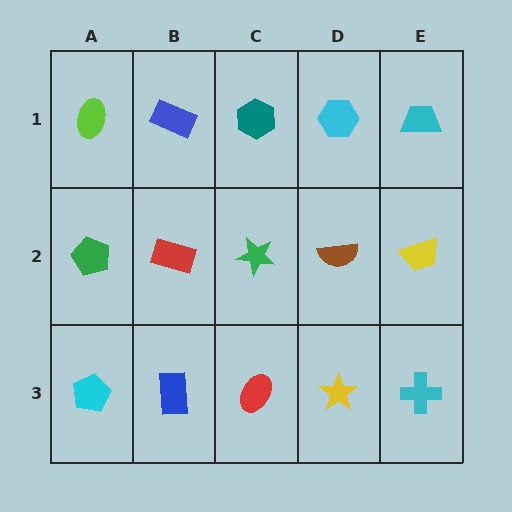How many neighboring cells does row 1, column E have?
2.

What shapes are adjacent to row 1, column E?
A yellow trapezoid (row 2, column E), a cyan hexagon (row 1, column D).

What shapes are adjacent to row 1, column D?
A brown semicircle (row 2, column D), a teal hexagon (row 1, column C), a cyan trapezoid (row 1, column E).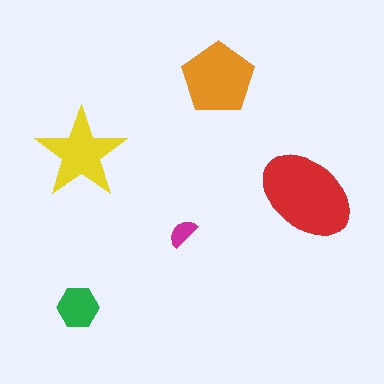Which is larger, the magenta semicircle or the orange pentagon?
The orange pentagon.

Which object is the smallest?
The magenta semicircle.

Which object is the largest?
The red ellipse.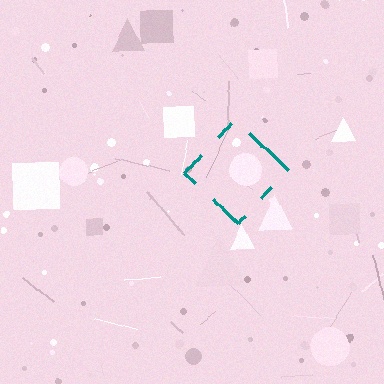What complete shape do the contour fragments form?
The contour fragments form a diamond.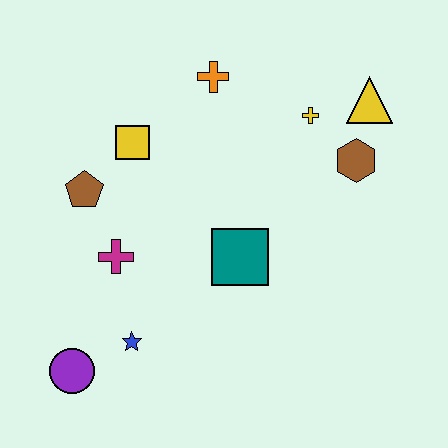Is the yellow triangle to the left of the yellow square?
No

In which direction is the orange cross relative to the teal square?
The orange cross is above the teal square.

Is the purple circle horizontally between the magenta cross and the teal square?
No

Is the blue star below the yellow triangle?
Yes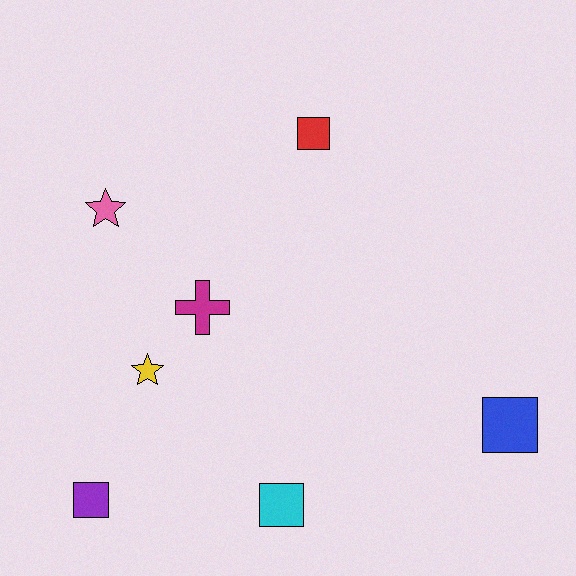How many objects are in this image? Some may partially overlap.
There are 7 objects.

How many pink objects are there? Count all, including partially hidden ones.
There is 1 pink object.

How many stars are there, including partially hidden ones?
There are 2 stars.